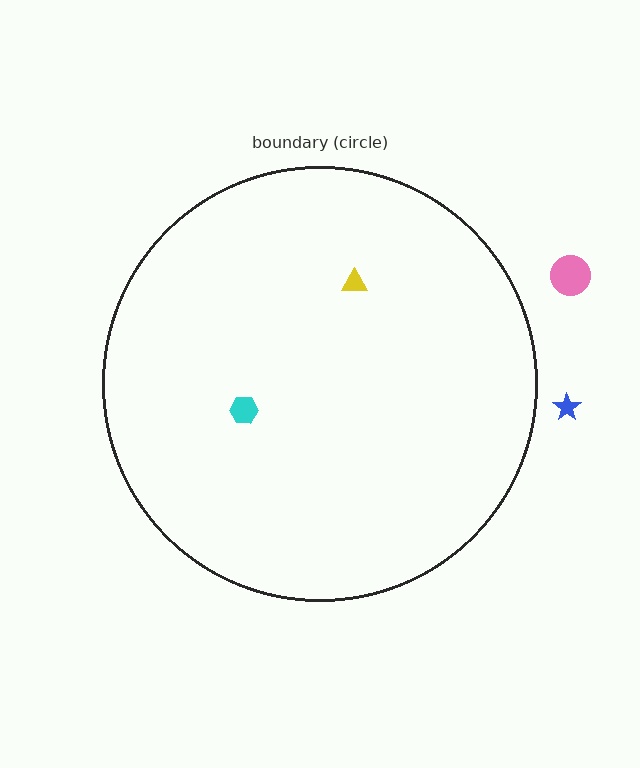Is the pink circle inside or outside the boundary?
Outside.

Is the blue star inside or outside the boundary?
Outside.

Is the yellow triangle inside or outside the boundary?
Inside.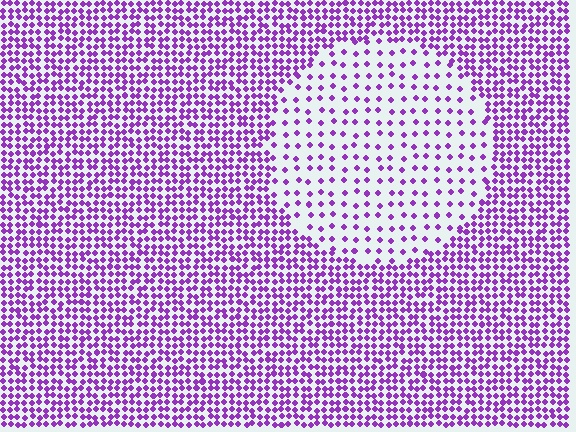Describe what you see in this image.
The image contains small purple elements arranged at two different densities. A circle-shaped region is visible where the elements are less densely packed than the surrounding area.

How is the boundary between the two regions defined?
The boundary is defined by a change in element density (approximately 2.7x ratio). All elements are the same color, size, and shape.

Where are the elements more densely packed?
The elements are more densely packed outside the circle boundary.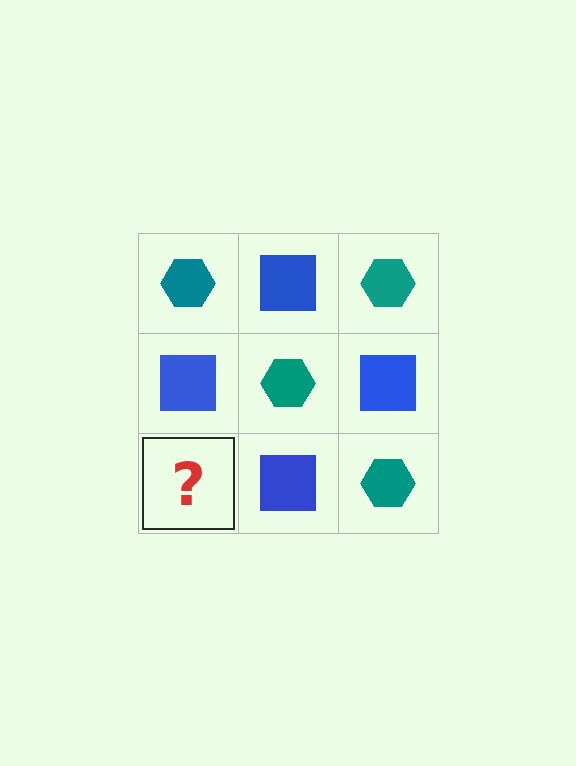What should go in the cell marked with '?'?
The missing cell should contain a teal hexagon.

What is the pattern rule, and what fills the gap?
The rule is that it alternates teal hexagon and blue square in a checkerboard pattern. The gap should be filled with a teal hexagon.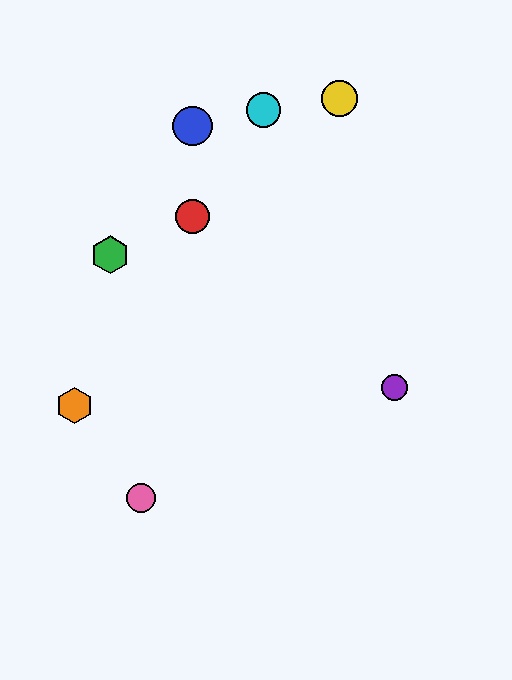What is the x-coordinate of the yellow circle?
The yellow circle is at x≈340.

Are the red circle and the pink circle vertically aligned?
No, the red circle is at x≈192 and the pink circle is at x≈141.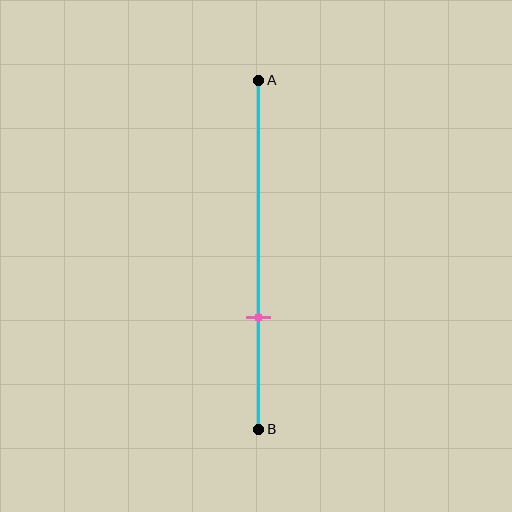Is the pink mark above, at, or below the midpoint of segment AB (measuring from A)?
The pink mark is below the midpoint of segment AB.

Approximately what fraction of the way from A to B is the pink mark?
The pink mark is approximately 70% of the way from A to B.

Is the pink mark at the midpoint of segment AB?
No, the mark is at about 70% from A, not at the 50% midpoint.